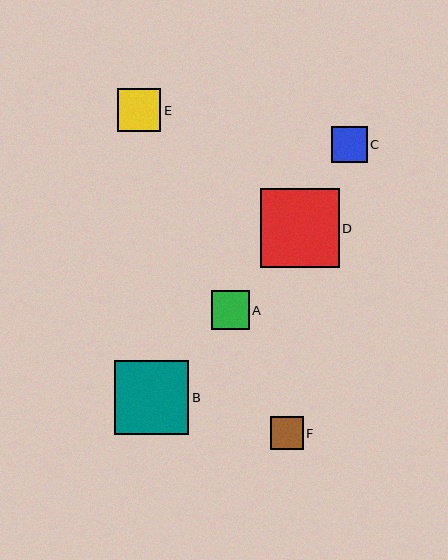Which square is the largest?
Square D is the largest with a size of approximately 79 pixels.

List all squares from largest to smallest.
From largest to smallest: D, B, E, A, C, F.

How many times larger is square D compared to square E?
Square D is approximately 1.8 times the size of square E.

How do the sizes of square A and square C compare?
Square A and square C are approximately the same size.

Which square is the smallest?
Square F is the smallest with a size of approximately 33 pixels.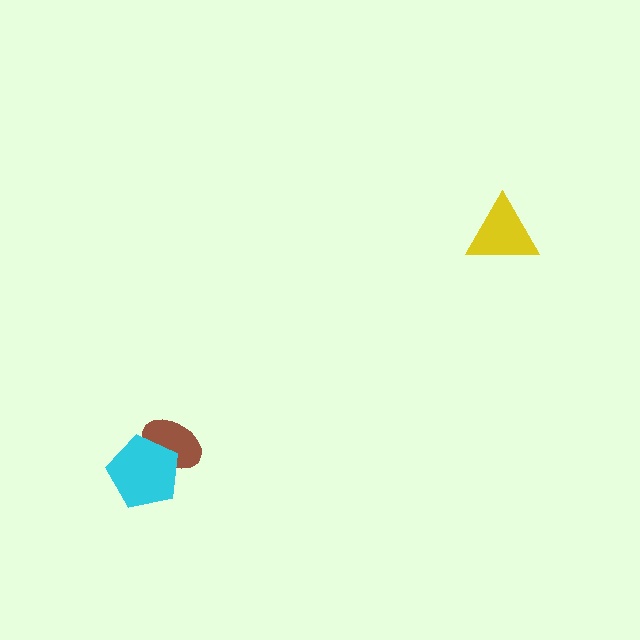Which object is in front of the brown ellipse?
The cyan pentagon is in front of the brown ellipse.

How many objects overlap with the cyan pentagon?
1 object overlaps with the cyan pentagon.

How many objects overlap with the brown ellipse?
1 object overlaps with the brown ellipse.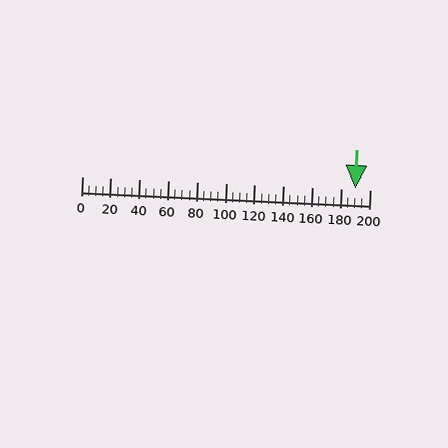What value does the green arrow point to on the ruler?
The green arrow points to approximately 190.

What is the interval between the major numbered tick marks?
The major tick marks are spaced 20 units apart.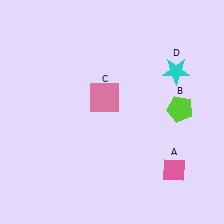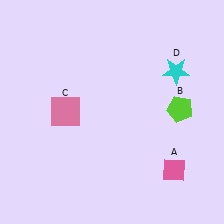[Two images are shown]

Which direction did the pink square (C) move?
The pink square (C) moved left.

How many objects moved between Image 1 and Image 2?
1 object moved between the two images.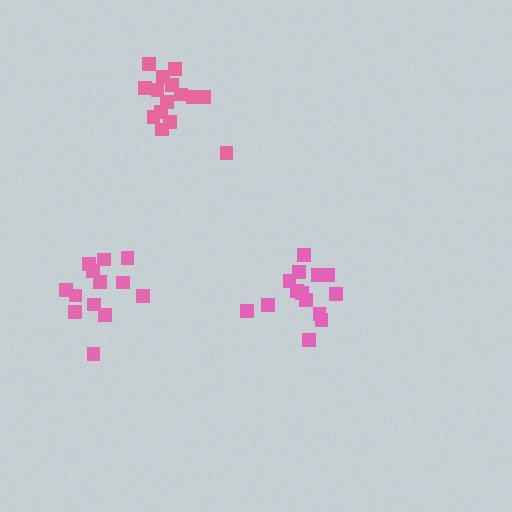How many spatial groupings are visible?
There are 3 spatial groupings.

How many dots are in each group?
Group 1: 13 dots, Group 2: 14 dots, Group 3: 15 dots (42 total).